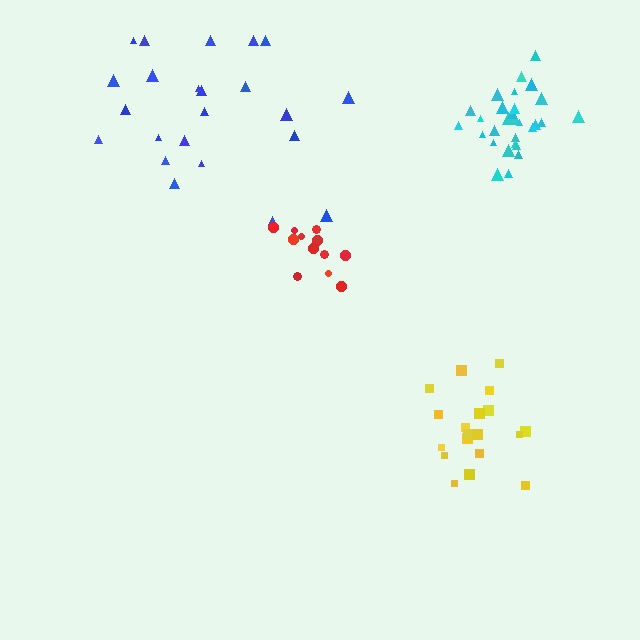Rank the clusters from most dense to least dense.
cyan, red, yellow, blue.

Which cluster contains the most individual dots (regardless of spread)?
Cyan (31).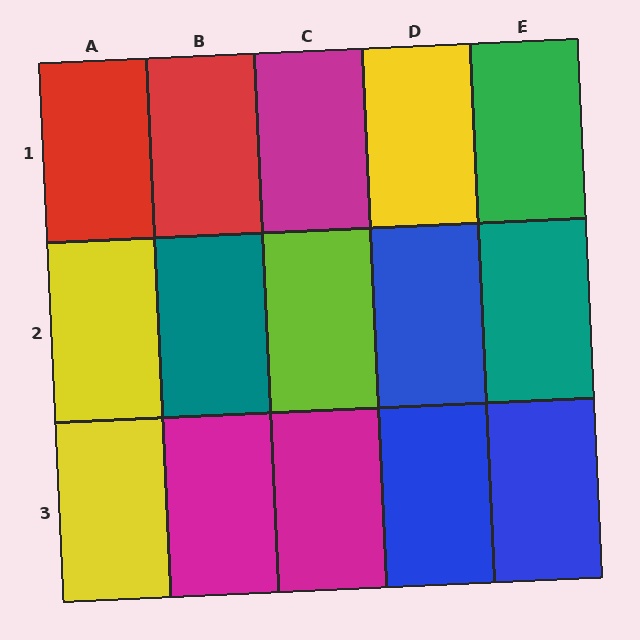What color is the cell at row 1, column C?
Magenta.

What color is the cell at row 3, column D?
Blue.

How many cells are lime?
1 cell is lime.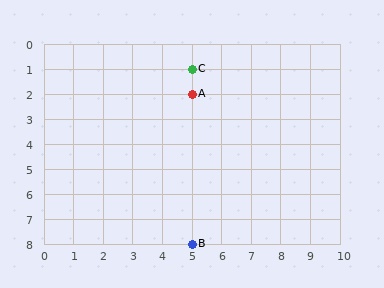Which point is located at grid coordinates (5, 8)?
Point B is at (5, 8).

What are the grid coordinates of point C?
Point C is at grid coordinates (5, 1).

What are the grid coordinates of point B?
Point B is at grid coordinates (5, 8).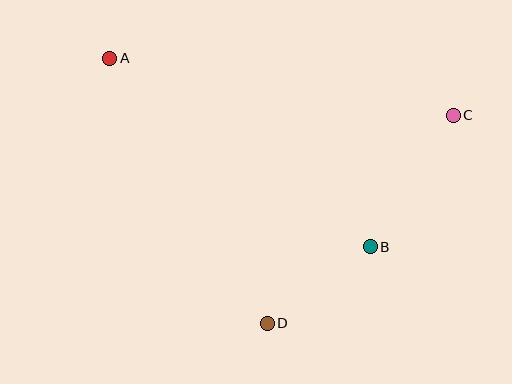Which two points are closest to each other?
Points B and D are closest to each other.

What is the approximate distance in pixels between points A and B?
The distance between A and B is approximately 321 pixels.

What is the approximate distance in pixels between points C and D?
The distance between C and D is approximately 279 pixels.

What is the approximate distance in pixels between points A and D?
The distance between A and D is approximately 308 pixels.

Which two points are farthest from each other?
Points A and C are farthest from each other.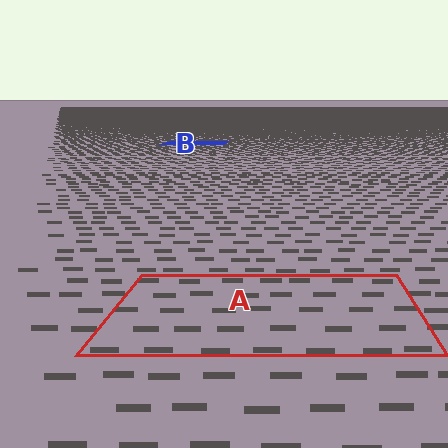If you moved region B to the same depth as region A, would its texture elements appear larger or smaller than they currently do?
They would appear larger. At a closer depth, the same texture elements are projected at a bigger on-screen size.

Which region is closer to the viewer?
Region A is closer. The texture elements there are larger and more spread out.